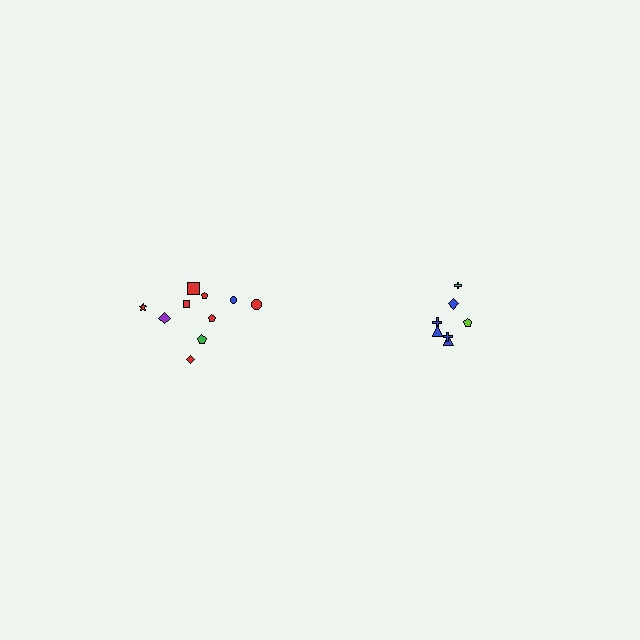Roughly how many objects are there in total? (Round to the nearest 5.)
Roughly 15 objects in total.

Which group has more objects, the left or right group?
The left group.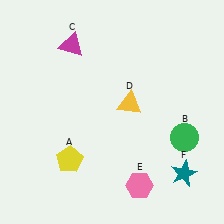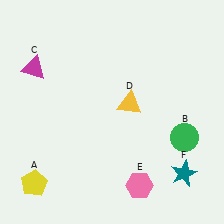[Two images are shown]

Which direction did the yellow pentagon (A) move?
The yellow pentagon (A) moved left.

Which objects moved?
The objects that moved are: the yellow pentagon (A), the magenta triangle (C).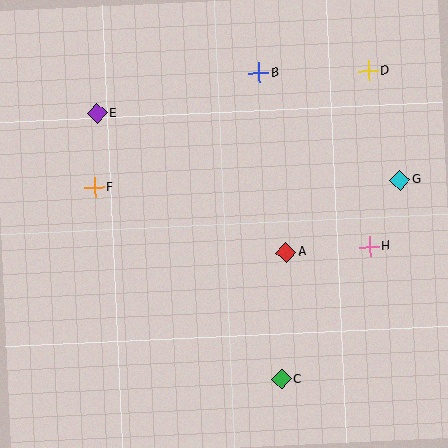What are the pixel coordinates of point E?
Point E is at (97, 113).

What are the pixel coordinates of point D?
Point D is at (368, 71).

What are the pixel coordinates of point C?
Point C is at (281, 379).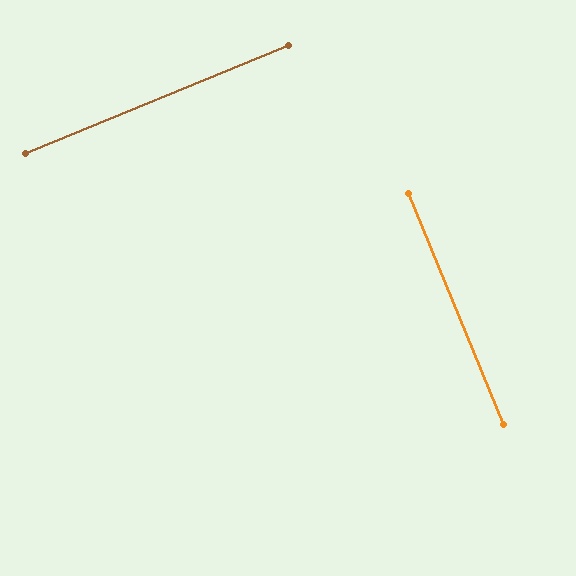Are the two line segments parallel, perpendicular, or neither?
Perpendicular — they meet at approximately 90°.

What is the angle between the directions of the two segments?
Approximately 90 degrees.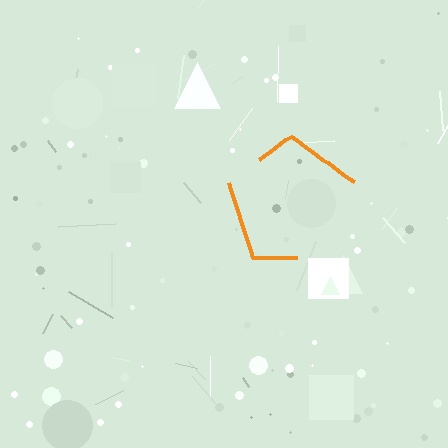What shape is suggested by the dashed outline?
The dashed outline suggests a pentagon.